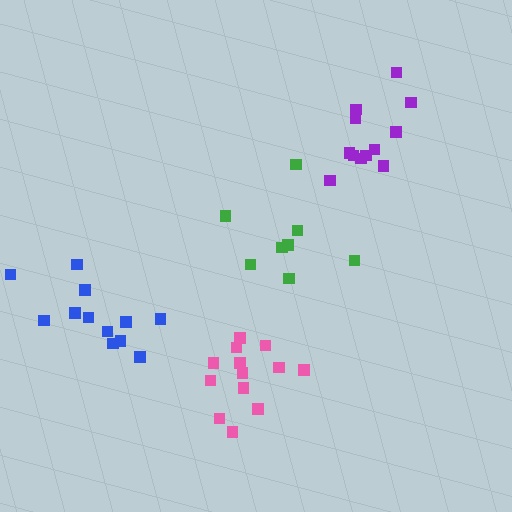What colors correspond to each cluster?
The clusters are colored: purple, pink, green, blue.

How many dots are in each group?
Group 1: 12 dots, Group 2: 13 dots, Group 3: 8 dots, Group 4: 12 dots (45 total).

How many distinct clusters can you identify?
There are 4 distinct clusters.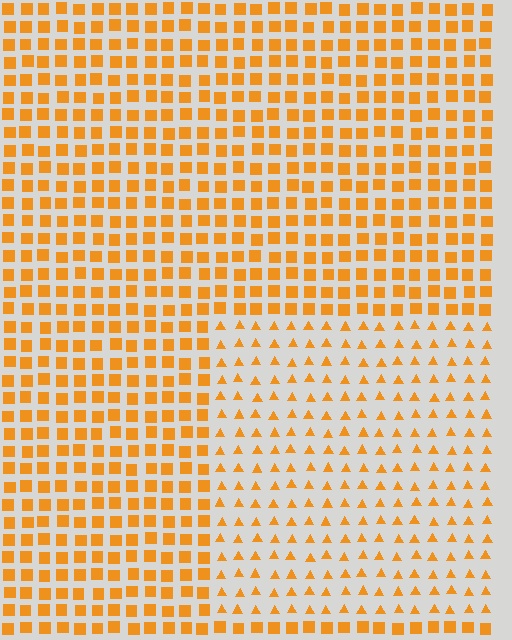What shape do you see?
I see a rectangle.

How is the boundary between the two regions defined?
The boundary is defined by a change in element shape: triangles inside vs. squares outside. All elements share the same color and spacing.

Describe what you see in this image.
The image is filled with small orange elements arranged in a uniform grid. A rectangle-shaped region contains triangles, while the surrounding area contains squares. The boundary is defined purely by the change in element shape.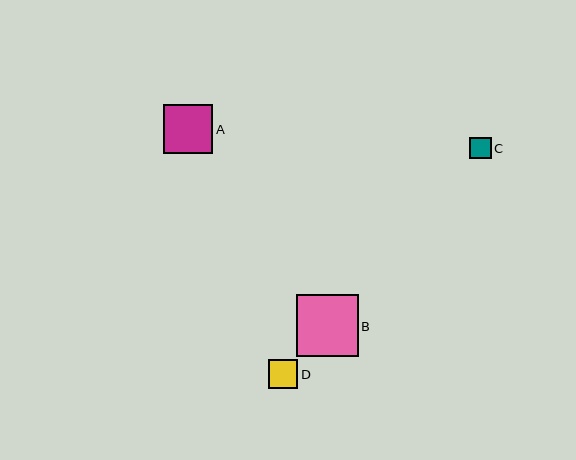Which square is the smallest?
Square C is the smallest with a size of approximately 22 pixels.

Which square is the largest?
Square B is the largest with a size of approximately 62 pixels.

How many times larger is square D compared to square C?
Square D is approximately 1.3 times the size of square C.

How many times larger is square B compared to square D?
Square B is approximately 2.2 times the size of square D.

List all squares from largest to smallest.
From largest to smallest: B, A, D, C.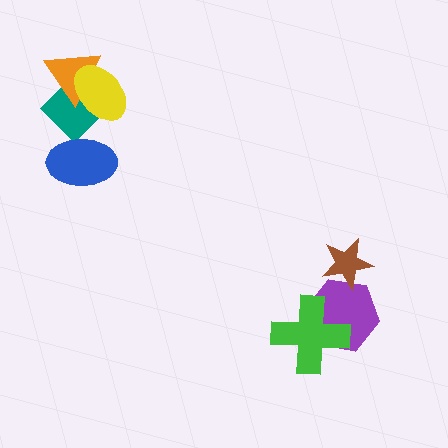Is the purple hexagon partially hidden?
Yes, it is partially covered by another shape.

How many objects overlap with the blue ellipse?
1 object overlaps with the blue ellipse.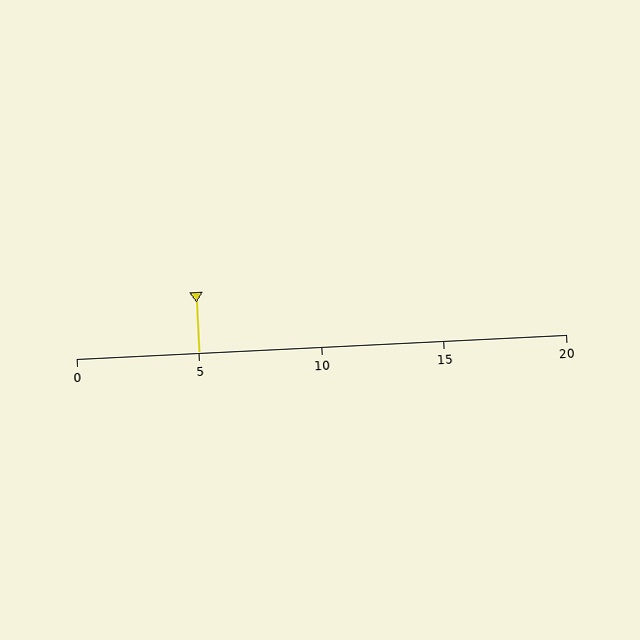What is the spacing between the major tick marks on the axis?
The major ticks are spaced 5 apart.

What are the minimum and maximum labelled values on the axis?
The axis runs from 0 to 20.